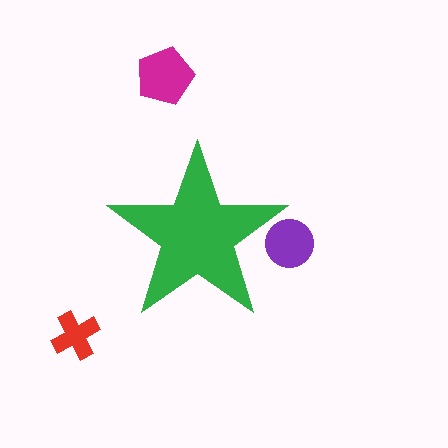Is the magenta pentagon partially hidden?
No, the magenta pentagon is fully visible.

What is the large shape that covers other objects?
A green star.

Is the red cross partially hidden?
No, the red cross is fully visible.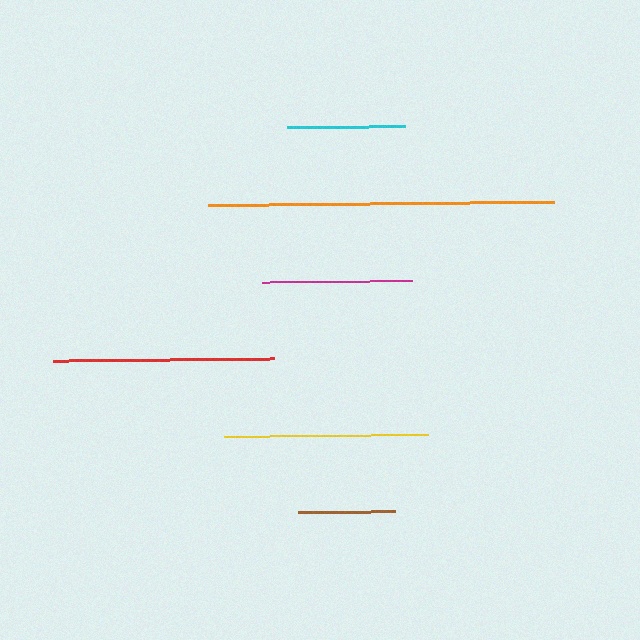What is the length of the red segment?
The red segment is approximately 221 pixels long.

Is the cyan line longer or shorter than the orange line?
The orange line is longer than the cyan line.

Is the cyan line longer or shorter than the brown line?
The cyan line is longer than the brown line.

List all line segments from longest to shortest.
From longest to shortest: orange, red, yellow, magenta, cyan, brown.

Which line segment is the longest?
The orange line is the longest at approximately 346 pixels.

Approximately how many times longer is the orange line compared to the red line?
The orange line is approximately 1.6 times the length of the red line.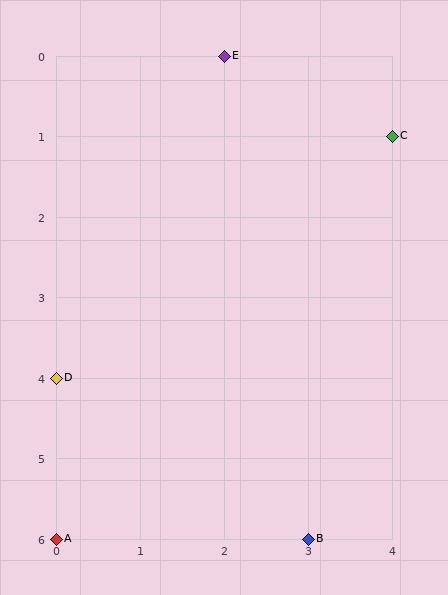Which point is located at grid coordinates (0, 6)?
Point A is at (0, 6).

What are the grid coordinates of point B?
Point B is at grid coordinates (3, 6).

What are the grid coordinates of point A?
Point A is at grid coordinates (0, 6).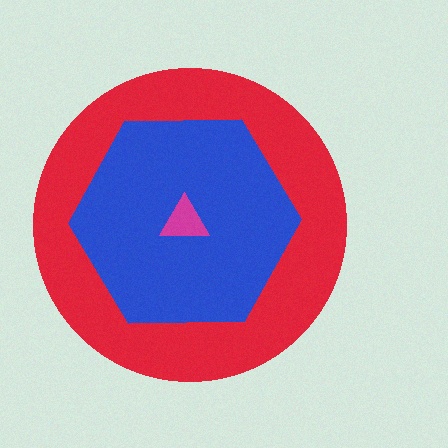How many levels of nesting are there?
3.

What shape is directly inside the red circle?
The blue hexagon.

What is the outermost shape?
The red circle.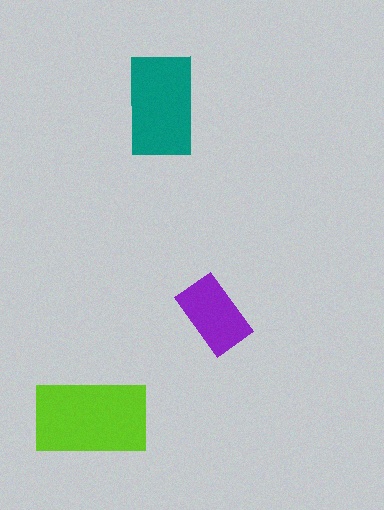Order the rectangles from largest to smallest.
the lime one, the teal one, the purple one.